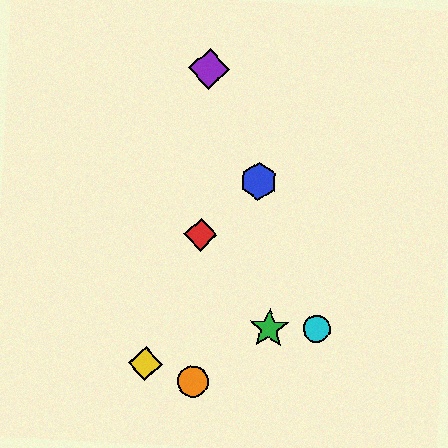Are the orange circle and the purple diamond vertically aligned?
Yes, both are at x≈193.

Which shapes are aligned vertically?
The red diamond, the purple diamond, the orange circle are aligned vertically.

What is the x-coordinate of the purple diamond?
The purple diamond is at x≈209.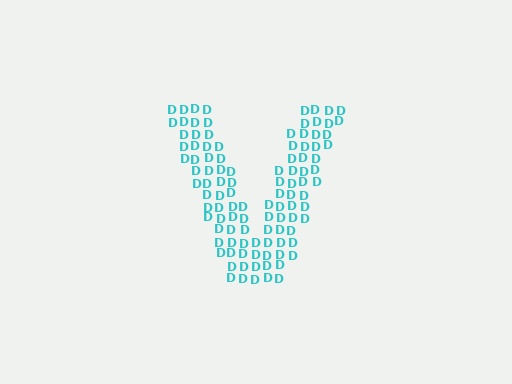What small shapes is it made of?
It is made of small letter D's.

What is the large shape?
The large shape is the letter V.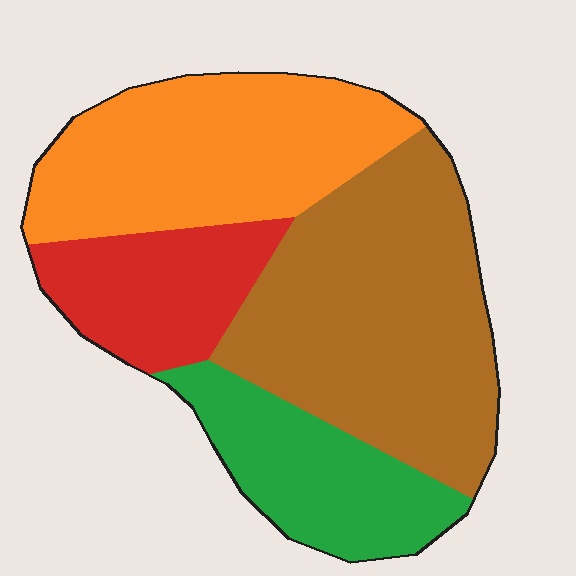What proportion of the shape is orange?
Orange covers around 30% of the shape.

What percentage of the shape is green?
Green takes up about one sixth (1/6) of the shape.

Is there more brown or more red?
Brown.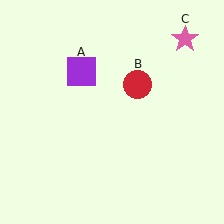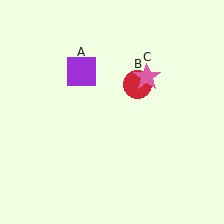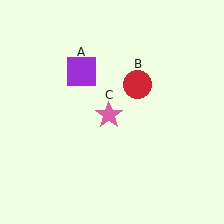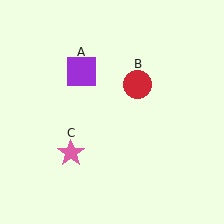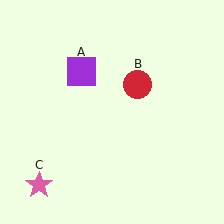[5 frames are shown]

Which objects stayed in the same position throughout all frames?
Purple square (object A) and red circle (object B) remained stationary.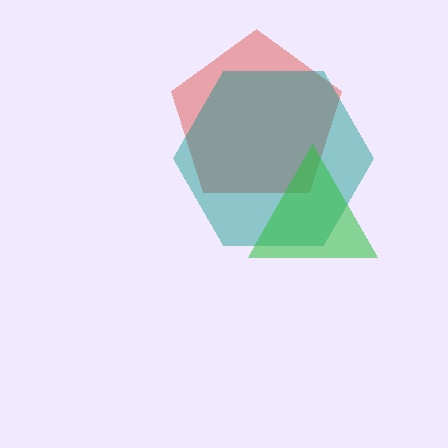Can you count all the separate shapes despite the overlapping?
Yes, there are 3 separate shapes.